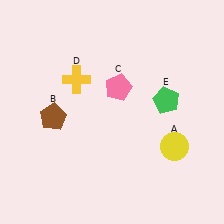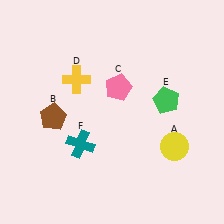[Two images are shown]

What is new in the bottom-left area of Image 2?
A teal cross (F) was added in the bottom-left area of Image 2.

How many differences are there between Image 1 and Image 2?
There is 1 difference between the two images.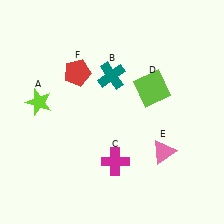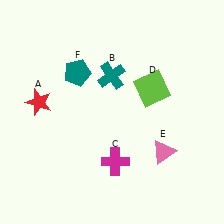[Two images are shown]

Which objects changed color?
A changed from lime to red. F changed from red to teal.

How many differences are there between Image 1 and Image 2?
There are 2 differences between the two images.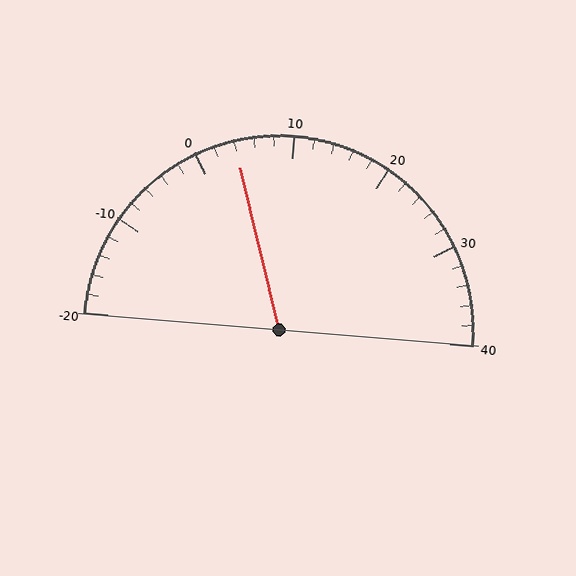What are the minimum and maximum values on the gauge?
The gauge ranges from -20 to 40.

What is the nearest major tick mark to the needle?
The nearest major tick mark is 0.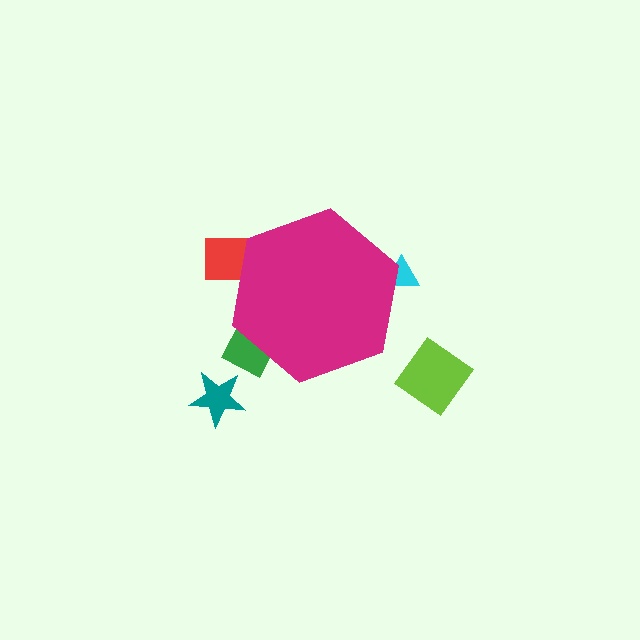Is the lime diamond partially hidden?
No, the lime diamond is fully visible.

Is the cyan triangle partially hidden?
Yes, the cyan triangle is partially hidden behind the magenta hexagon.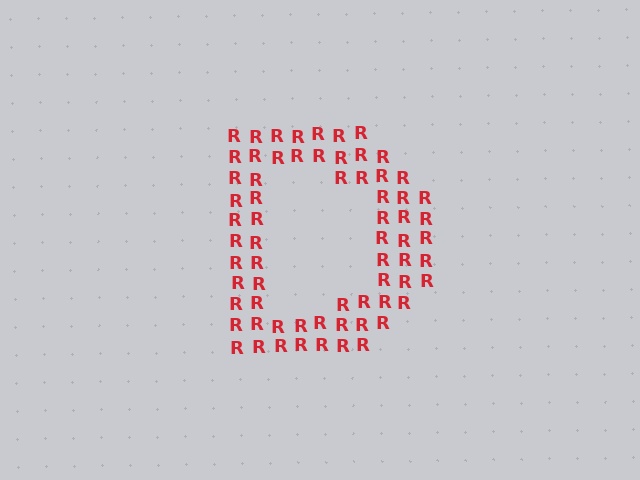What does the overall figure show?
The overall figure shows the letter D.